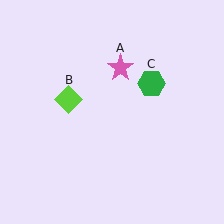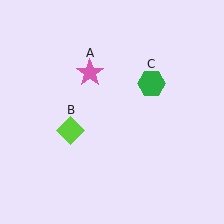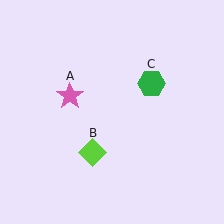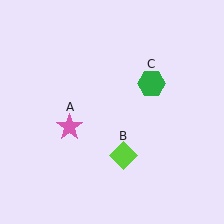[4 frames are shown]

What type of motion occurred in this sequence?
The pink star (object A), lime diamond (object B) rotated counterclockwise around the center of the scene.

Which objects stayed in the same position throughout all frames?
Green hexagon (object C) remained stationary.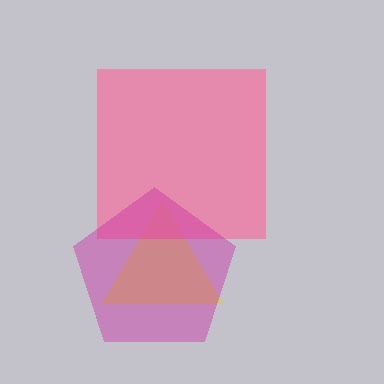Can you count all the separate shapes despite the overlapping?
Yes, there are 3 separate shapes.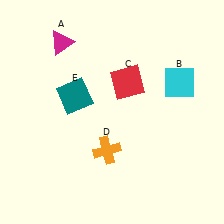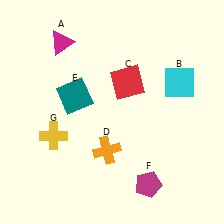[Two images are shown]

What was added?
A magenta pentagon (F), a yellow cross (G) were added in Image 2.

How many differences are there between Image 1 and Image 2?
There are 2 differences between the two images.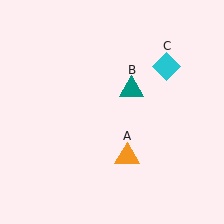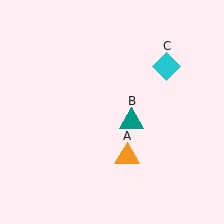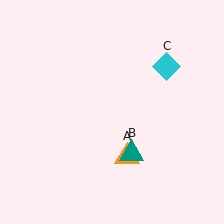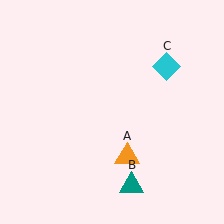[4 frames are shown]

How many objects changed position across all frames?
1 object changed position: teal triangle (object B).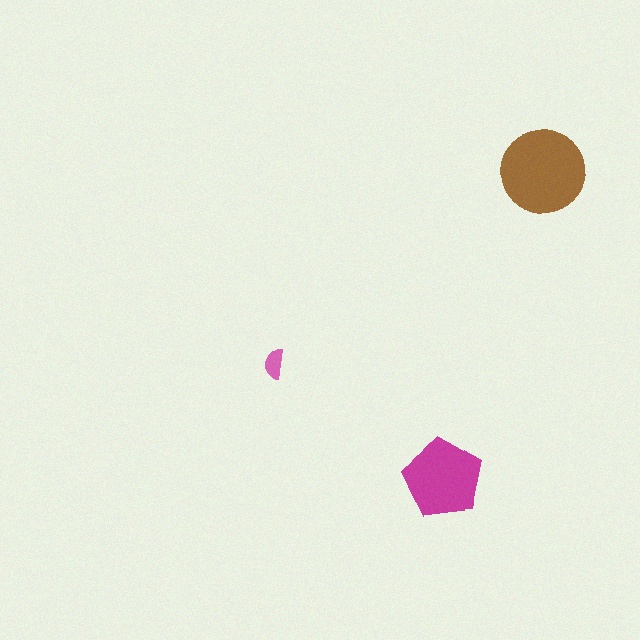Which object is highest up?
The brown circle is topmost.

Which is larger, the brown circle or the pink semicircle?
The brown circle.